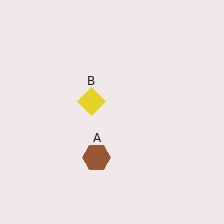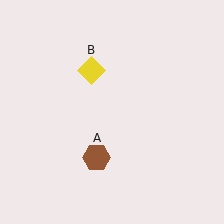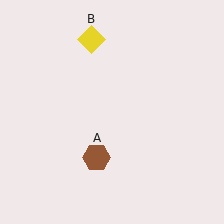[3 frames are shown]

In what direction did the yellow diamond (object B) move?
The yellow diamond (object B) moved up.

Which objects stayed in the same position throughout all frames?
Brown hexagon (object A) remained stationary.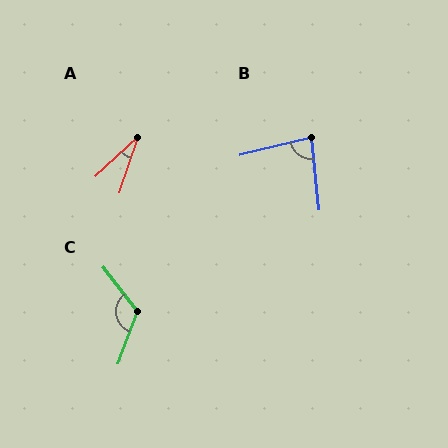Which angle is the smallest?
A, at approximately 28 degrees.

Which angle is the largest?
C, at approximately 122 degrees.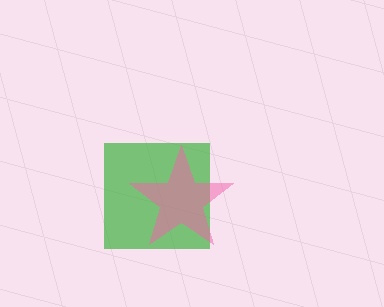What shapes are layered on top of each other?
The layered shapes are: a green square, a pink star.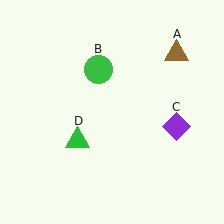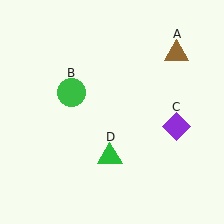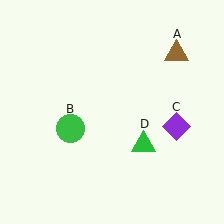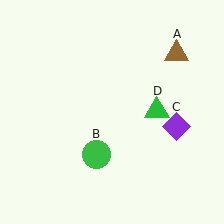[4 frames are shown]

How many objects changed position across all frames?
2 objects changed position: green circle (object B), green triangle (object D).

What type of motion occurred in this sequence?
The green circle (object B), green triangle (object D) rotated counterclockwise around the center of the scene.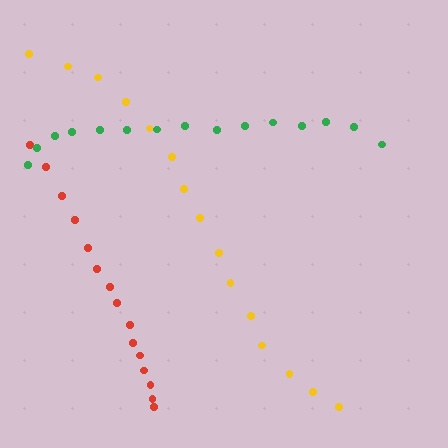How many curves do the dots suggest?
There are 3 distinct paths.